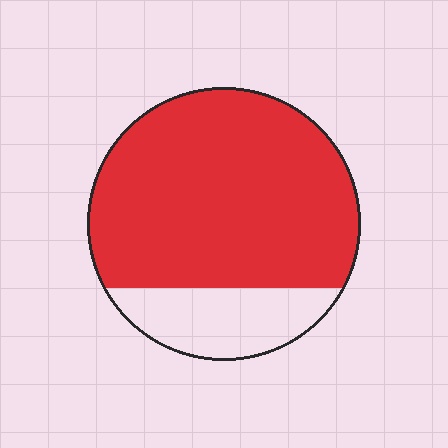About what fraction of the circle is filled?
About four fifths (4/5).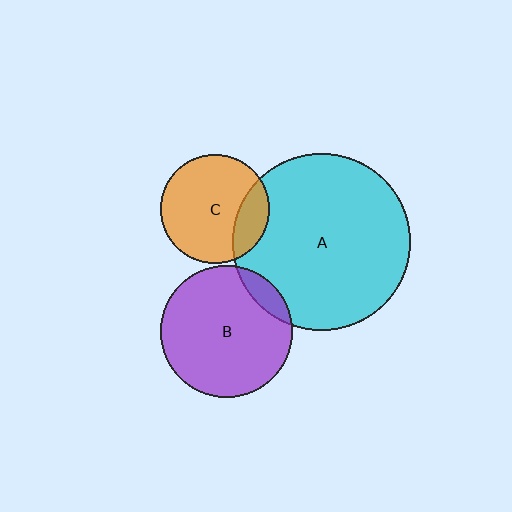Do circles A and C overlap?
Yes.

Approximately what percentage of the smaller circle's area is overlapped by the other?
Approximately 20%.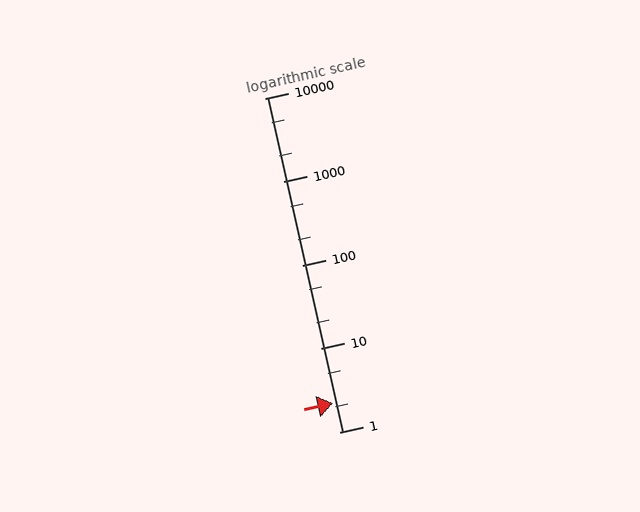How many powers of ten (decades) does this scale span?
The scale spans 4 decades, from 1 to 10000.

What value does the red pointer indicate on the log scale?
The pointer indicates approximately 2.2.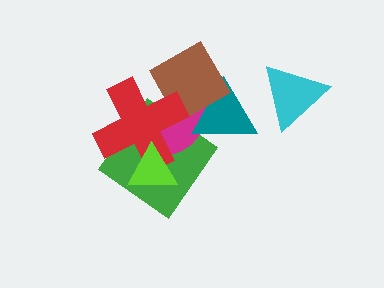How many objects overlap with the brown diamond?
3 objects overlap with the brown diamond.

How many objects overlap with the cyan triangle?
0 objects overlap with the cyan triangle.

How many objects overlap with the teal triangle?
2 objects overlap with the teal triangle.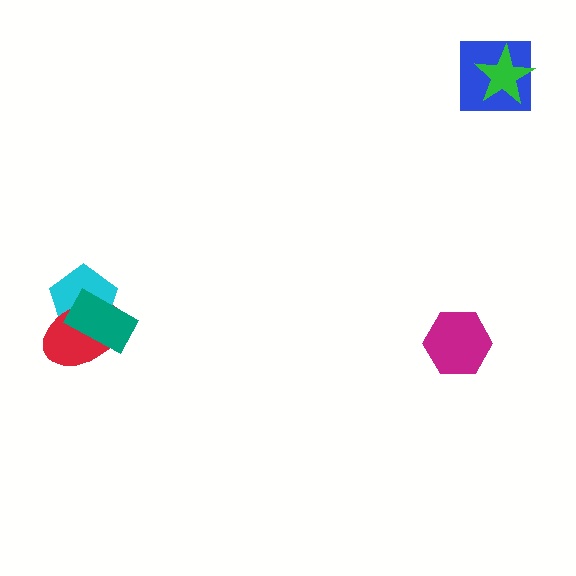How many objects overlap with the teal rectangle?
2 objects overlap with the teal rectangle.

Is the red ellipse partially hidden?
Yes, it is partially covered by another shape.